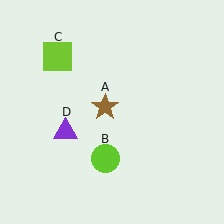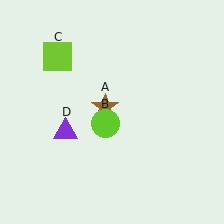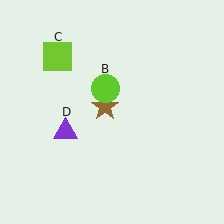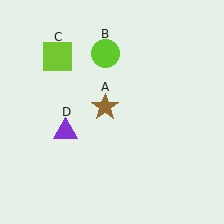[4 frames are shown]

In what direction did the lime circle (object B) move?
The lime circle (object B) moved up.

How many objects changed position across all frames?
1 object changed position: lime circle (object B).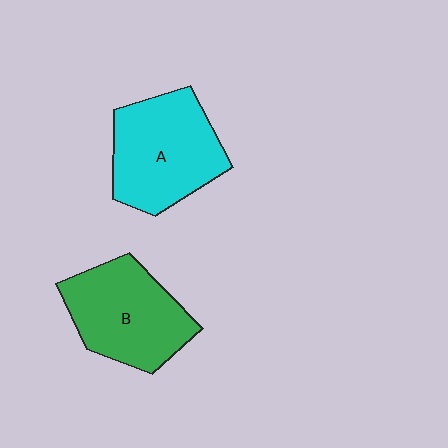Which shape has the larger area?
Shape A (cyan).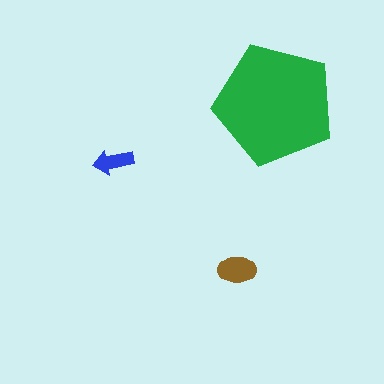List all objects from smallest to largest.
The blue arrow, the brown ellipse, the green pentagon.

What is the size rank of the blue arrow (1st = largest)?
3rd.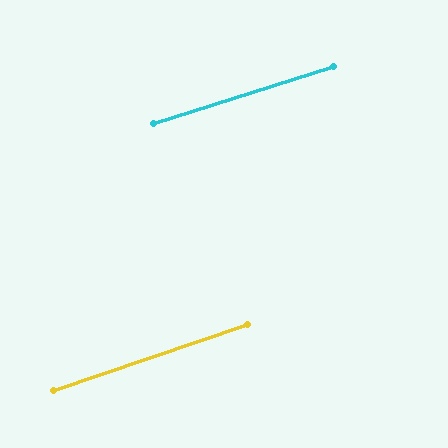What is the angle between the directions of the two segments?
Approximately 1 degree.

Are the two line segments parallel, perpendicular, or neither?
Parallel — their directions differ by only 1.2°.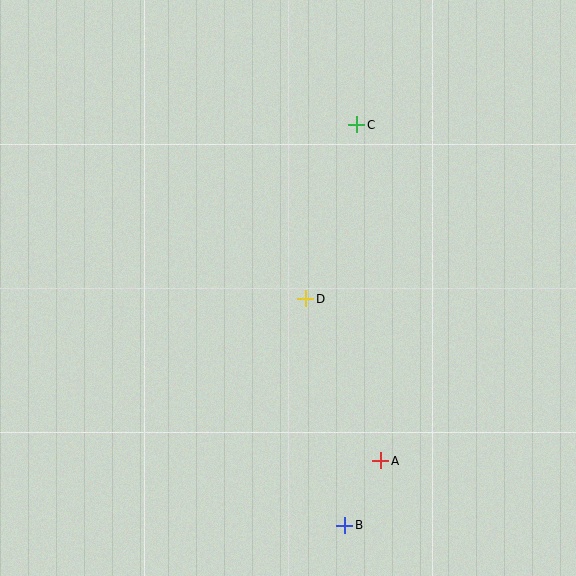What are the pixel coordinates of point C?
Point C is at (357, 125).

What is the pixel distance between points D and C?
The distance between D and C is 181 pixels.